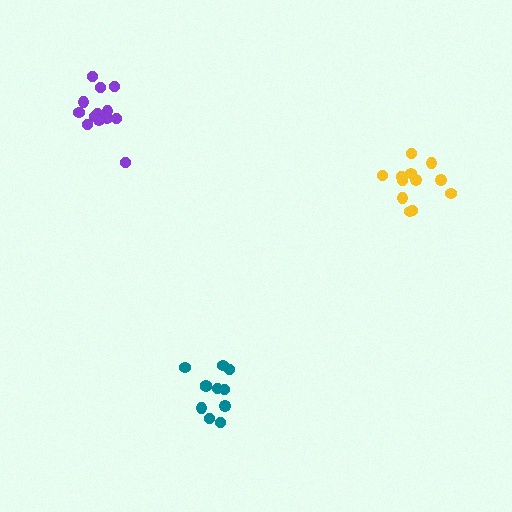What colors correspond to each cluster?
The clusters are colored: teal, purple, yellow.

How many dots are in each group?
Group 1: 11 dots, Group 2: 13 dots, Group 3: 12 dots (36 total).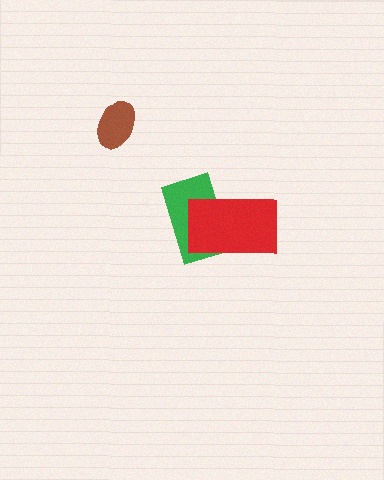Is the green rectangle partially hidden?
Yes, it is partially covered by another shape.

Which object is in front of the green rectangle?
The red rectangle is in front of the green rectangle.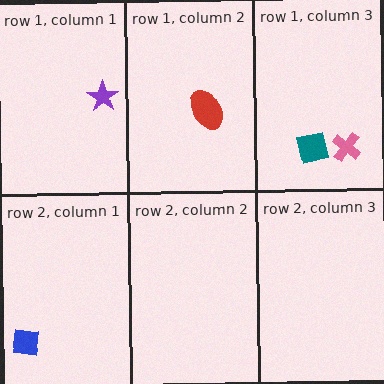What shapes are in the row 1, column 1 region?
The purple star.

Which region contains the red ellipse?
The row 1, column 2 region.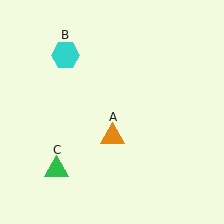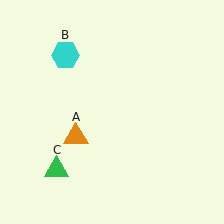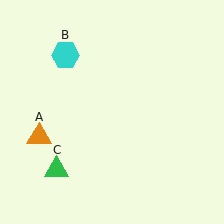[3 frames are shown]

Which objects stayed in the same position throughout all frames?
Cyan hexagon (object B) and green triangle (object C) remained stationary.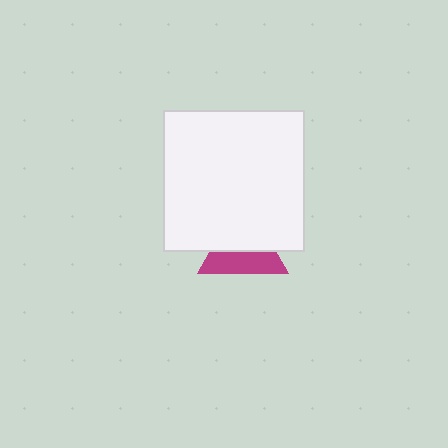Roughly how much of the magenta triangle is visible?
About half of it is visible (roughly 48%).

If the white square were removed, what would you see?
You would see the complete magenta triangle.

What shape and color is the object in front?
The object in front is a white square.